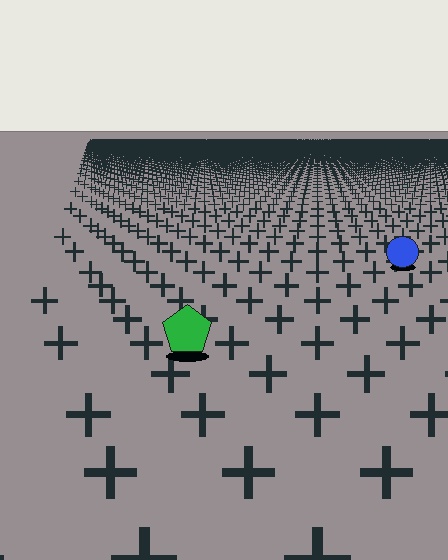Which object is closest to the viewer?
The green pentagon is closest. The texture marks near it are larger and more spread out.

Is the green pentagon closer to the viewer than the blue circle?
Yes. The green pentagon is closer — you can tell from the texture gradient: the ground texture is coarser near it.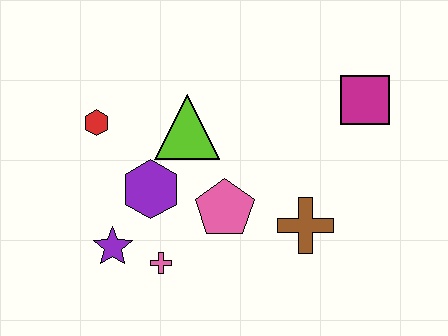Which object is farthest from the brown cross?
The red hexagon is farthest from the brown cross.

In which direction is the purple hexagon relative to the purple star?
The purple hexagon is above the purple star.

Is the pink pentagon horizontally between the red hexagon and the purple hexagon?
No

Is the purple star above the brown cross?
No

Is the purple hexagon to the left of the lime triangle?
Yes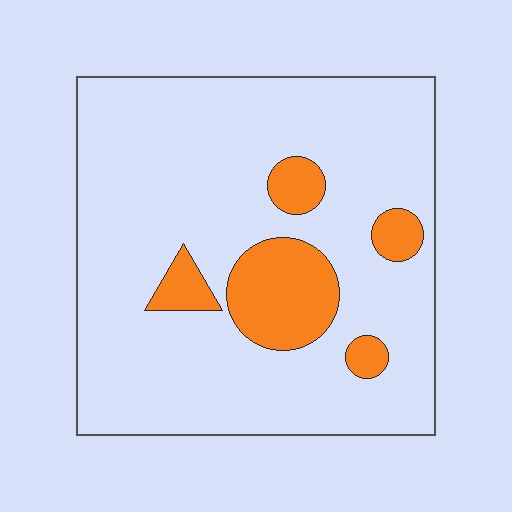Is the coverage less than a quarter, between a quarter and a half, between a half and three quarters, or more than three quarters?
Less than a quarter.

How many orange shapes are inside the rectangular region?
5.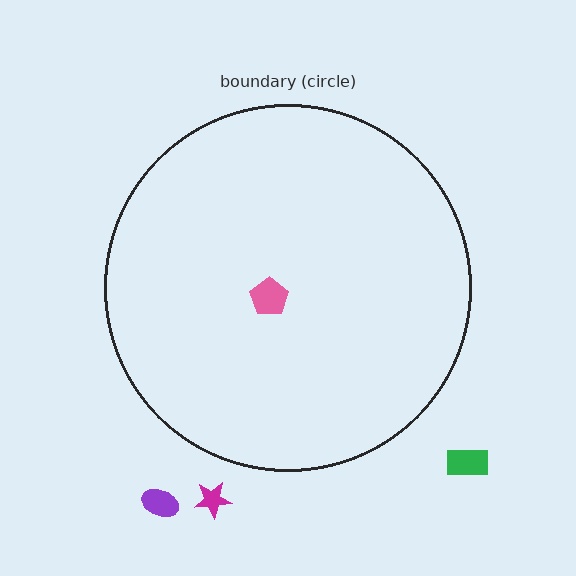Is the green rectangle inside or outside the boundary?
Outside.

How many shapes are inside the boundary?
1 inside, 3 outside.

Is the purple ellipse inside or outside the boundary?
Outside.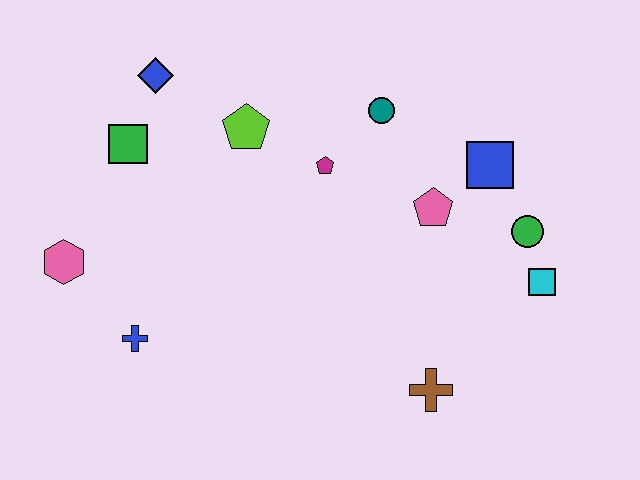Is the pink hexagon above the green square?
No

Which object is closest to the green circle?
The cyan square is closest to the green circle.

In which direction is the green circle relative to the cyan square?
The green circle is above the cyan square.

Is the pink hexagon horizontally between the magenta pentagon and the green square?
No